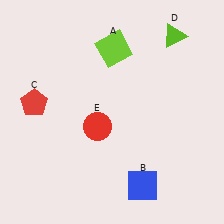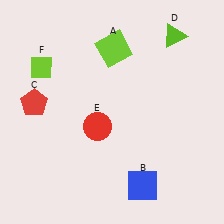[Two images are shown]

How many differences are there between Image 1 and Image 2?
There is 1 difference between the two images.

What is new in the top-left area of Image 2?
A lime diamond (F) was added in the top-left area of Image 2.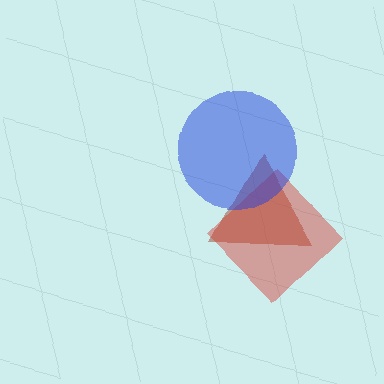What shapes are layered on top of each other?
The layered shapes are: a brown triangle, a red diamond, a blue circle.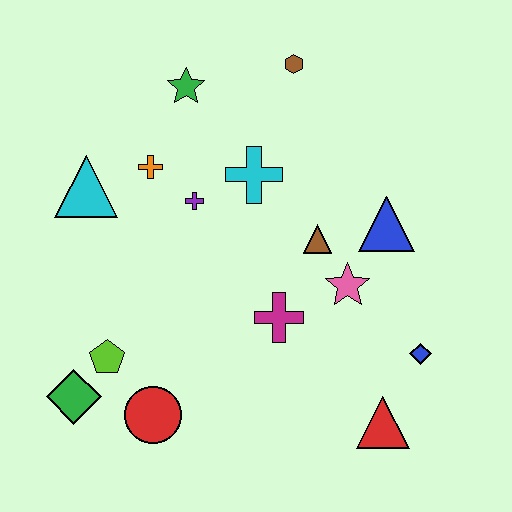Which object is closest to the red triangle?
The blue diamond is closest to the red triangle.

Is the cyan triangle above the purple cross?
Yes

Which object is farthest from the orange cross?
The red triangle is farthest from the orange cross.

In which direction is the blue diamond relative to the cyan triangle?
The blue diamond is to the right of the cyan triangle.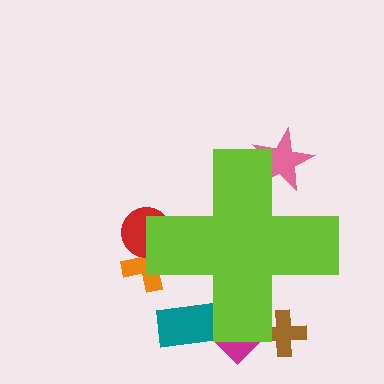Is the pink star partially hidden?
Yes, the pink star is partially hidden behind the lime cross.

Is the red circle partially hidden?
Yes, the red circle is partially hidden behind the lime cross.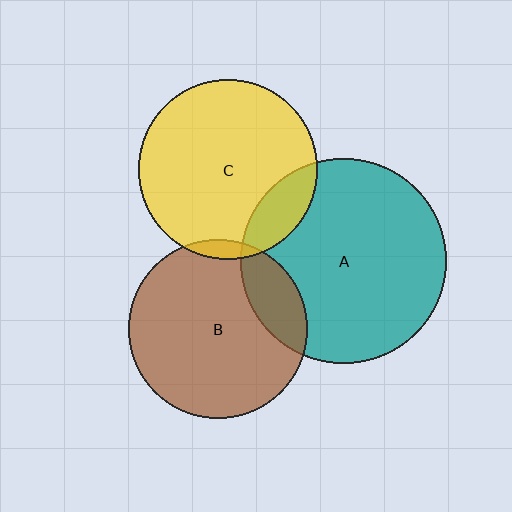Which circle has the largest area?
Circle A (teal).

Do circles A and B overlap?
Yes.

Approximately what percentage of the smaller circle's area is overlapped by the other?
Approximately 15%.